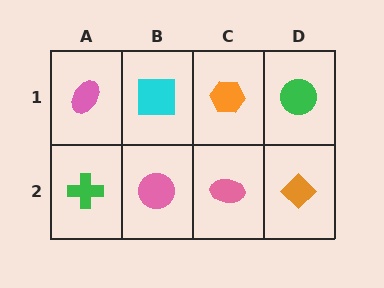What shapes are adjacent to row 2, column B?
A cyan square (row 1, column B), a green cross (row 2, column A), a pink ellipse (row 2, column C).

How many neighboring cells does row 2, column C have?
3.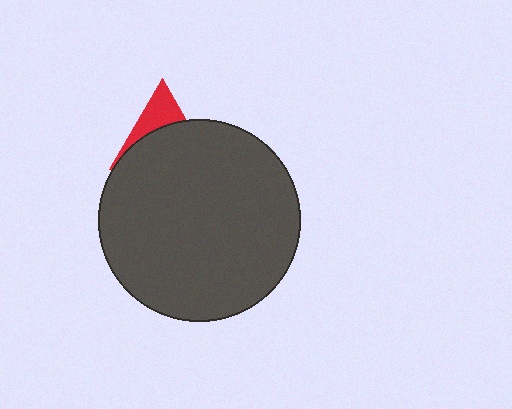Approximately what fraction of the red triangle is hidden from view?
Roughly 66% of the red triangle is hidden behind the dark gray circle.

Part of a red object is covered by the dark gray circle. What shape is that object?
It is a triangle.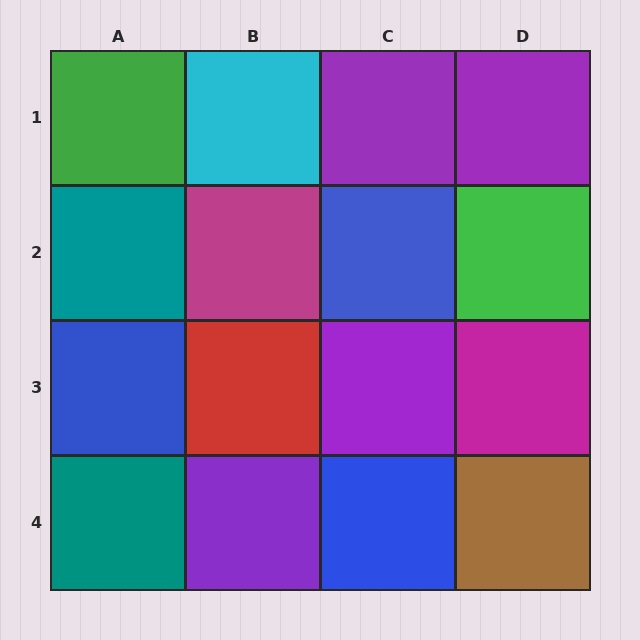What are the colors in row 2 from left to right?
Teal, magenta, blue, green.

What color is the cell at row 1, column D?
Purple.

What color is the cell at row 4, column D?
Brown.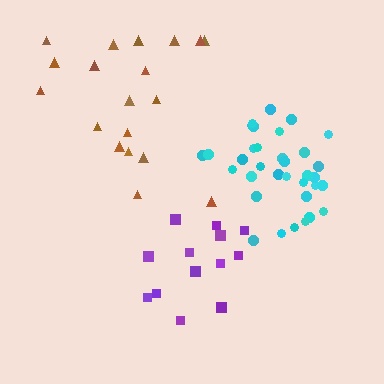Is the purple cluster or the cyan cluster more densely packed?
Cyan.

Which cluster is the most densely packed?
Cyan.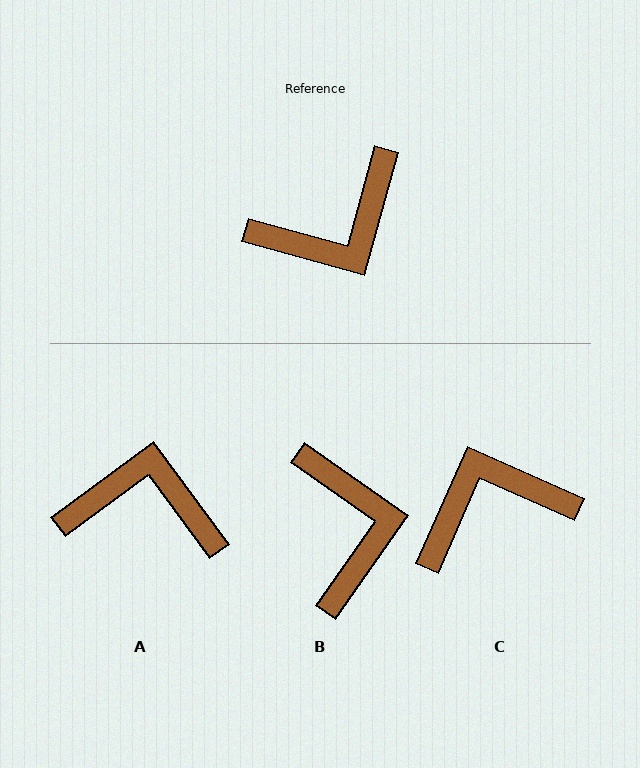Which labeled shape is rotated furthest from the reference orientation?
C, about 171 degrees away.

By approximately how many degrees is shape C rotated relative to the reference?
Approximately 171 degrees counter-clockwise.